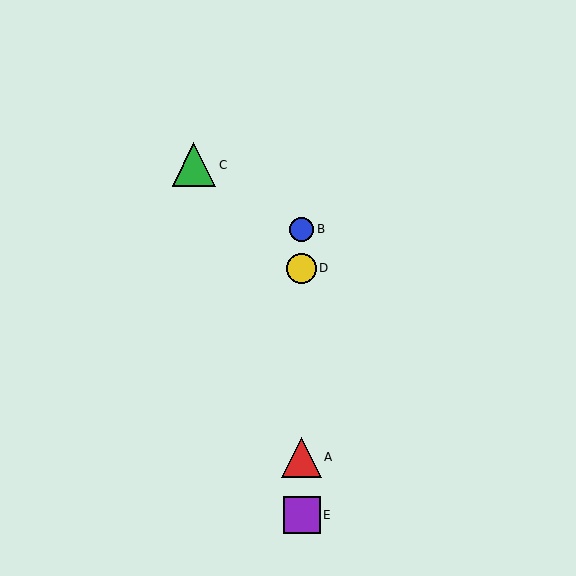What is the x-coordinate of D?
Object D is at x≈302.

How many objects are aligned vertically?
4 objects (A, B, D, E) are aligned vertically.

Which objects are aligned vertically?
Objects A, B, D, E are aligned vertically.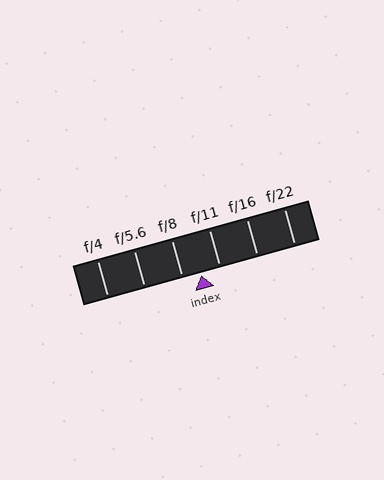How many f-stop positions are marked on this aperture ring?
There are 6 f-stop positions marked.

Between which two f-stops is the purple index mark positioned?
The index mark is between f/8 and f/11.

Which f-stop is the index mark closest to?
The index mark is closest to f/8.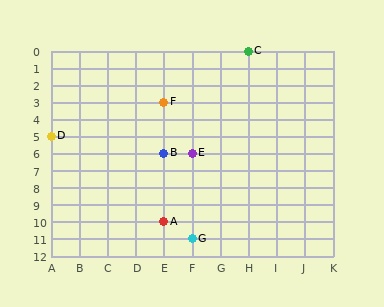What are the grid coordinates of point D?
Point D is at grid coordinates (A, 5).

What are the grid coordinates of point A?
Point A is at grid coordinates (E, 10).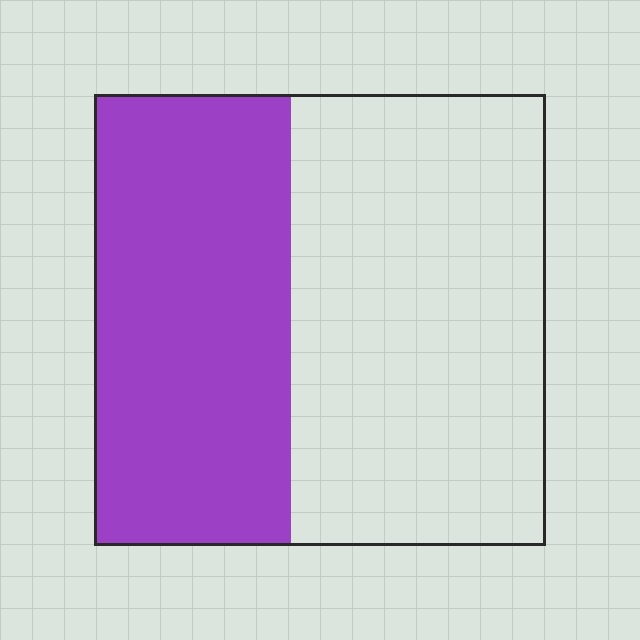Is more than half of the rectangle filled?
No.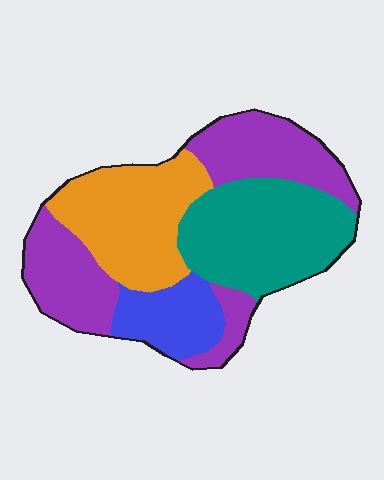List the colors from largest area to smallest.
From largest to smallest: purple, teal, orange, blue.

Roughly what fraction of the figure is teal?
Teal covers about 30% of the figure.